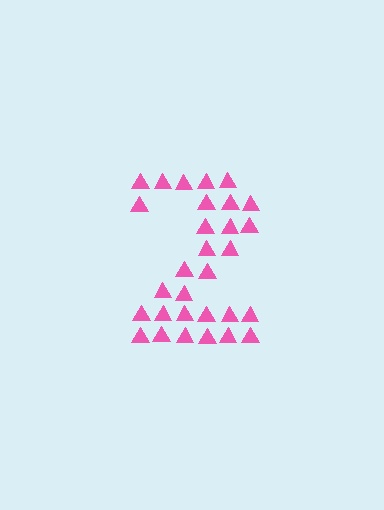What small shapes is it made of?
It is made of small triangles.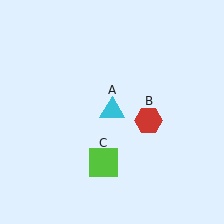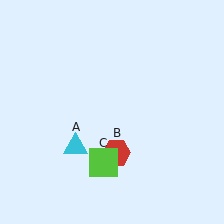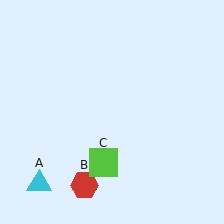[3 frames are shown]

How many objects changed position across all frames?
2 objects changed position: cyan triangle (object A), red hexagon (object B).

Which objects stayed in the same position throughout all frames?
Lime square (object C) remained stationary.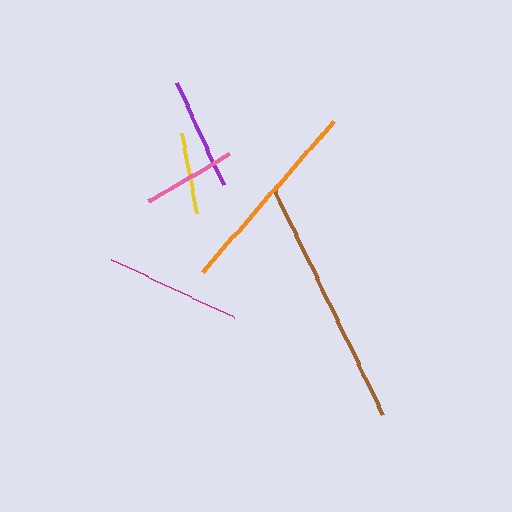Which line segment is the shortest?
The yellow line is the shortest at approximately 80 pixels.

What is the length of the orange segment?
The orange segment is approximately 200 pixels long.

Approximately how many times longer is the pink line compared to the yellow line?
The pink line is approximately 1.2 times the length of the yellow line.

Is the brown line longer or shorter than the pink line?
The brown line is longer than the pink line.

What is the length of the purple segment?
The purple segment is approximately 112 pixels long.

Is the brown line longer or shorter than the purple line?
The brown line is longer than the purple line.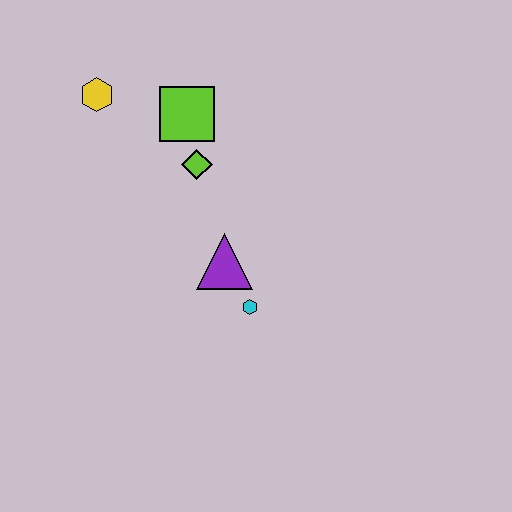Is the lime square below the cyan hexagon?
No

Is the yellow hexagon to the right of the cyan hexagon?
No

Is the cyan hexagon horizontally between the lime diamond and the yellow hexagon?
No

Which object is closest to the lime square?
The lime diamond is closest to the lime square.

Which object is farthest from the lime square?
The cyan hexagon is farthest from the lime square.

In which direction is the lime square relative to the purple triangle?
The lime square is above the purple triangle.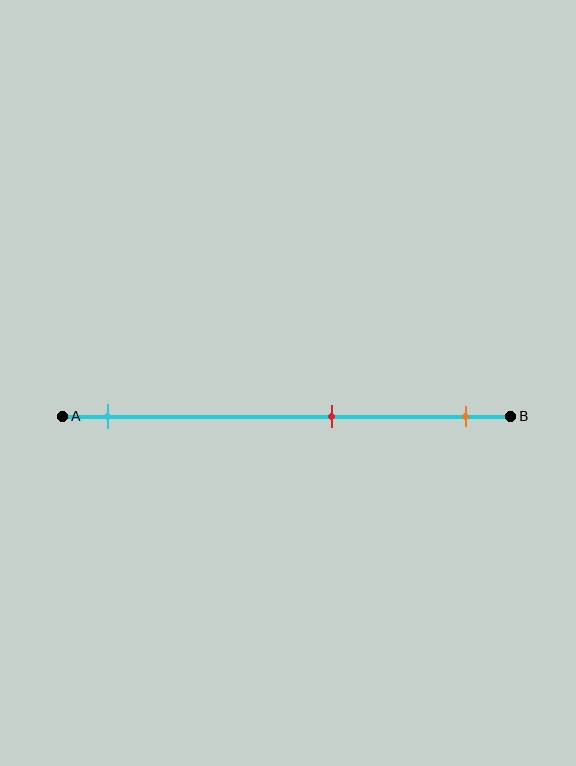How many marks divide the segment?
There are 3 marks dividing the segment.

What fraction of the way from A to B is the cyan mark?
The cyan mark is approximately 10% (0.1) of the way from A to B.